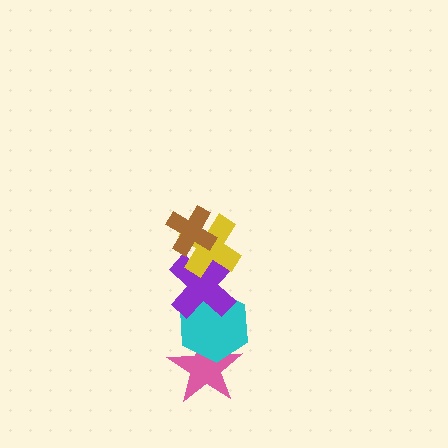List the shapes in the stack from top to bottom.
From top to bottom: the brown cross, the yellow cross, the purple cross, the cyan hexagon, the pink star.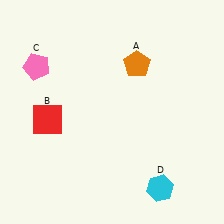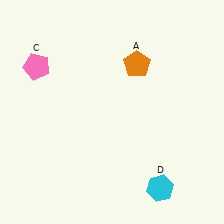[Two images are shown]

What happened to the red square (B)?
The red square (B) was removed in Image 2. It was in the bottom-left area of Image 1.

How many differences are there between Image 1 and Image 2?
There is 1 difference between the two images.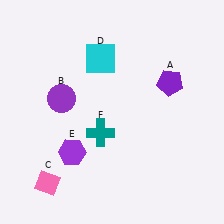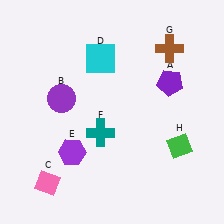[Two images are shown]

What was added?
A brown cross (G), a green diamond (H) were added in Image 2.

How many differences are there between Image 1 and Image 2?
There are 2 differences between the two images.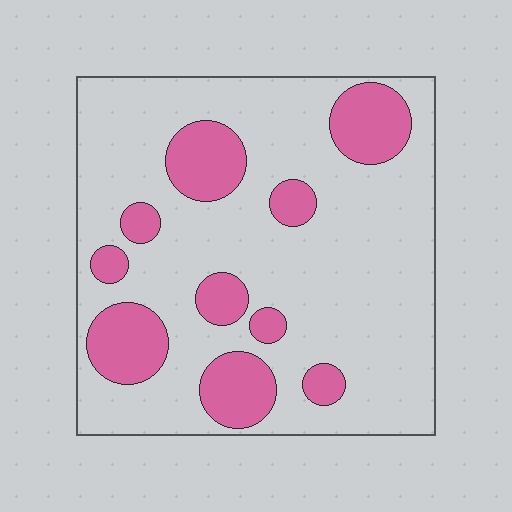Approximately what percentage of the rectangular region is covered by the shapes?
Approximately 25%.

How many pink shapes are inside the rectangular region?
10.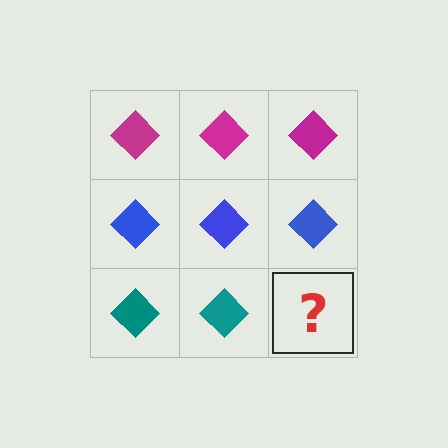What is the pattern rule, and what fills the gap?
The rule is that each row has a consistent color. The gap should be filled with a teal diamond.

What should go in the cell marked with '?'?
The missing cell should contain a teal diamond.